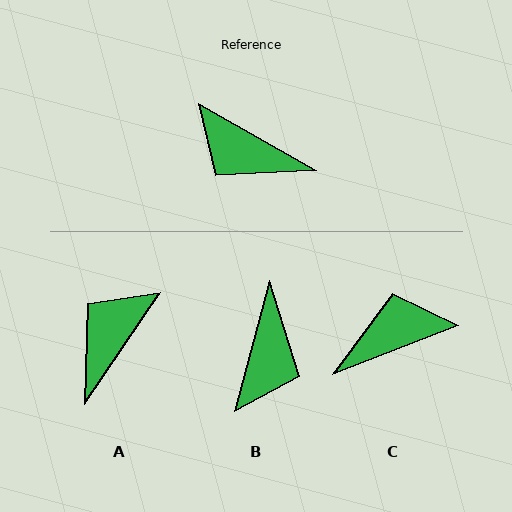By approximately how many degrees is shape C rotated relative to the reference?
Approximately 129 degrees clockwise.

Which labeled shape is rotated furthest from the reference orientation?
C, about 129 degrees away.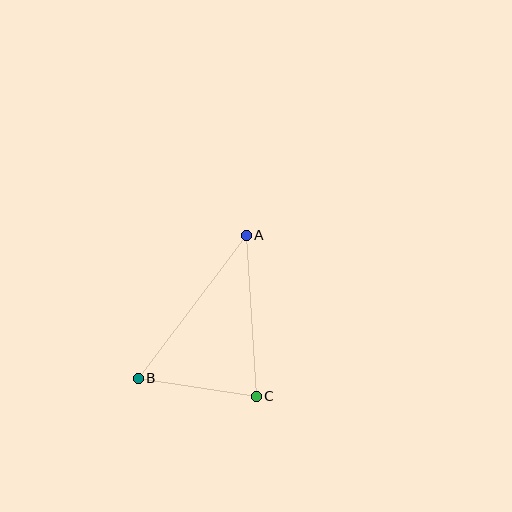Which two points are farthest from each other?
Points A and B are farthest from each other.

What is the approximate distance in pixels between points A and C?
The distance between A and C is approximately 162 pixels.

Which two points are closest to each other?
Points B and C are closest to each other.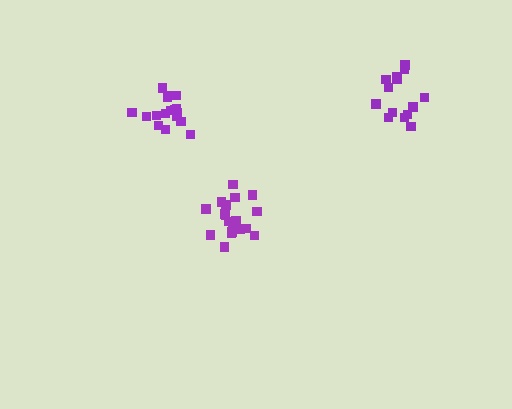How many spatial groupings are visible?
There are 3 spatial groupings.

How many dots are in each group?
Group 1: 18 dots, Group 2: 14 dots, Group 3: 19 dots (51 total).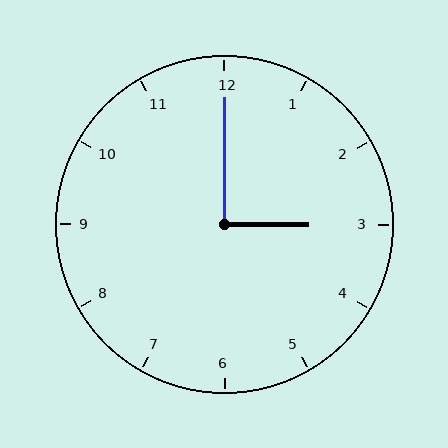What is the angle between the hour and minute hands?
Approximately 90 degrees.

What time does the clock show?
3:00.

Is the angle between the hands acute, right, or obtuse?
It is right.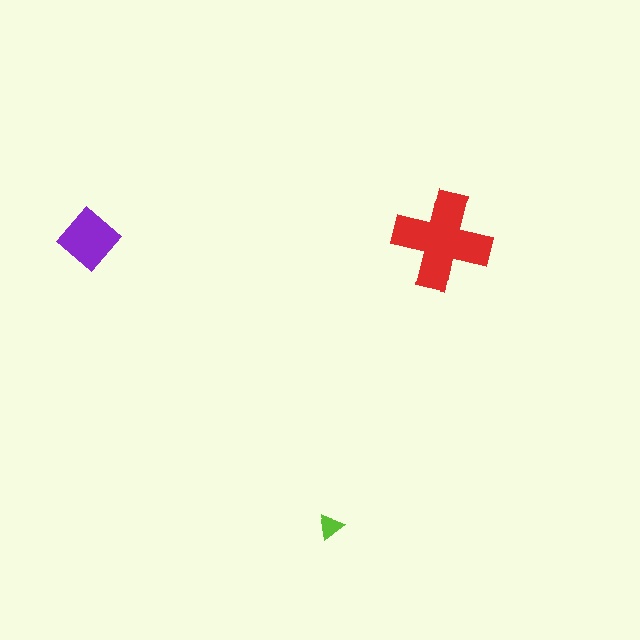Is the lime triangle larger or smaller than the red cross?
Smaller.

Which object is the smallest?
The lime triangle.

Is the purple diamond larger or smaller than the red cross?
Smaller.